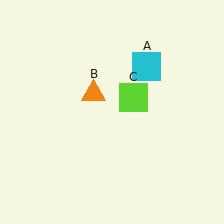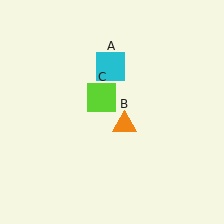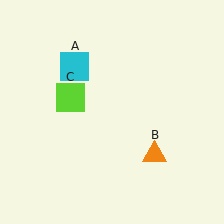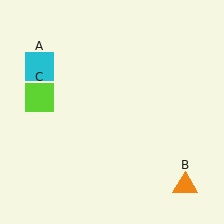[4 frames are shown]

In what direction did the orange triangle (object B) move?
The orange triangle (object B) moved down and to the right.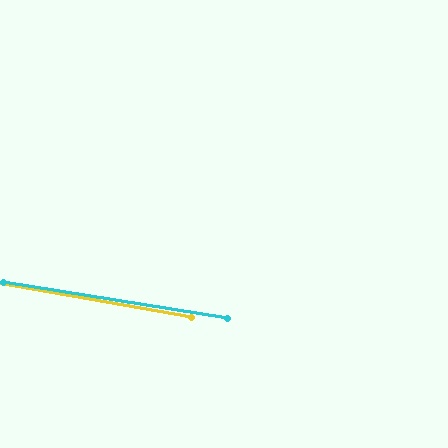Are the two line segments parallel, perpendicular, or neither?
Parallel — their directions differ by only 0.6°.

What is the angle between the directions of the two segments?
Approximately 1 degree.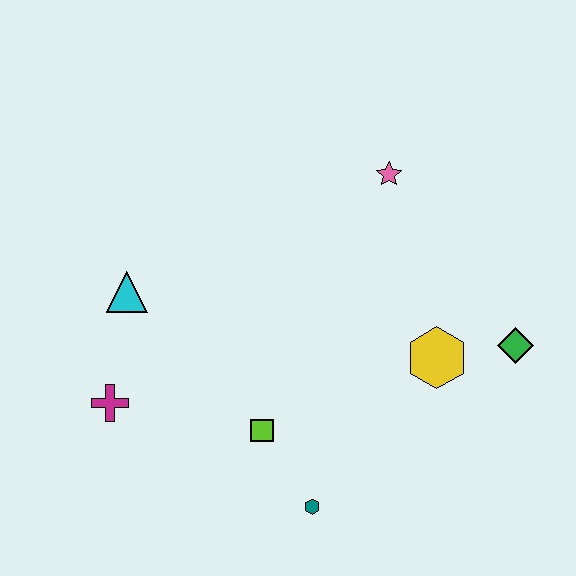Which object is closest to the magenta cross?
The cyan triangle is closest to the magenta cross.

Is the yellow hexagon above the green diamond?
No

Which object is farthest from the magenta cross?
The green diamond is farthest from the magenta cross.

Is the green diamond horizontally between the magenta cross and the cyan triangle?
No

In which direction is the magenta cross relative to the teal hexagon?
The magenta cross is to the left of the teal hexagon.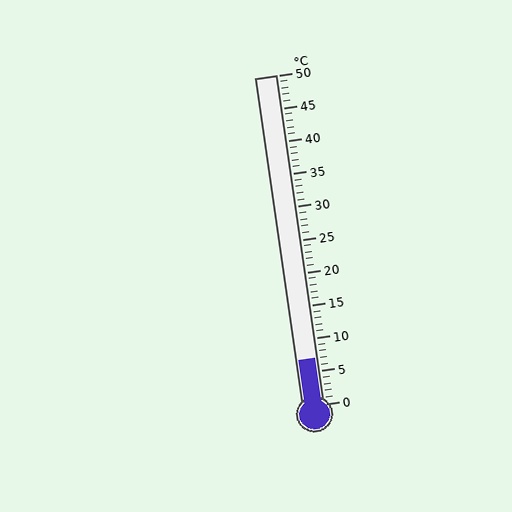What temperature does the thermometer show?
The thermometer shows approximately 7°C.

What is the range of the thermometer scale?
The thermometer scale ranges from 0°C to 50°C.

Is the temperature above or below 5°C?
The temperature is above 5°C.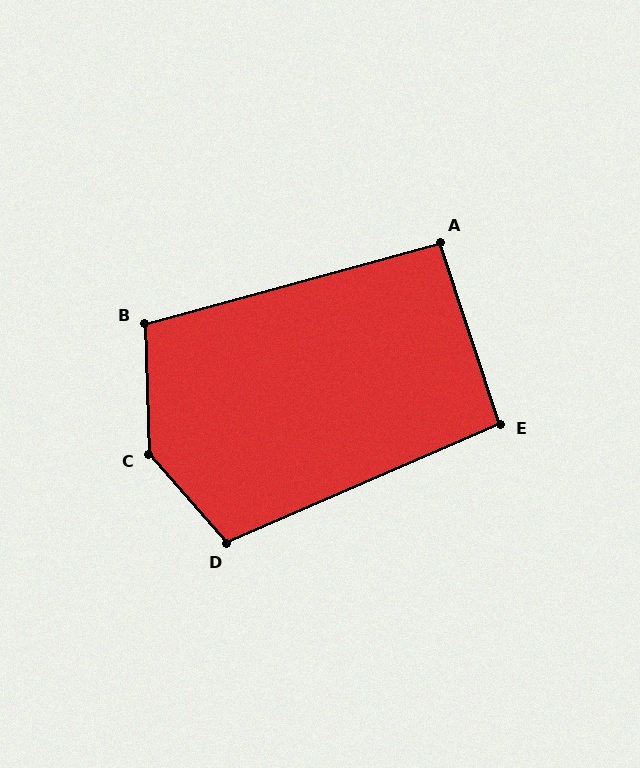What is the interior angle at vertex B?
Approximately 104 degrees (obtuse).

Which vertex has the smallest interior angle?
A, at approximately 93 degrees.